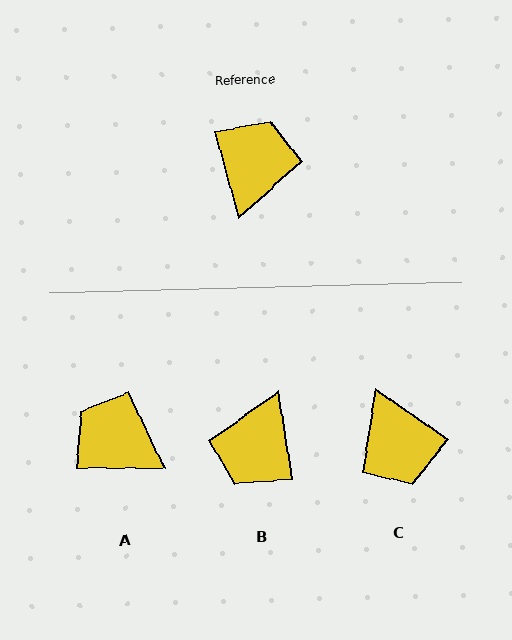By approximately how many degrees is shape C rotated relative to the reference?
Approximately 140 degrees clockwise.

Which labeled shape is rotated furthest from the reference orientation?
B, about 174 degrees away.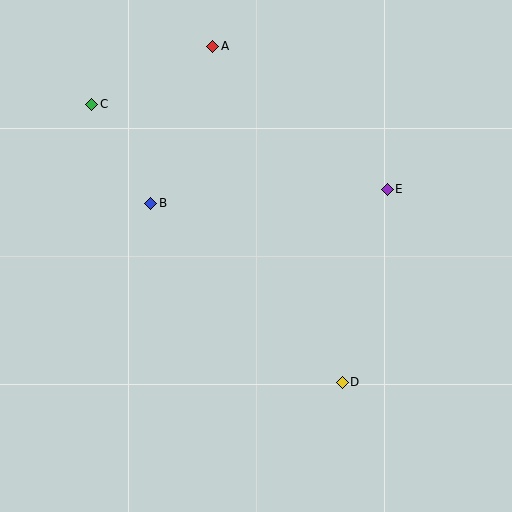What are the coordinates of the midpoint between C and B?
The midpoint between C and B is at (121, 154).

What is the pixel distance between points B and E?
The distance between B and E is 237 pixels.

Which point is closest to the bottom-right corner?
Point D is closest to the bottom-right corner.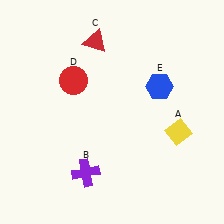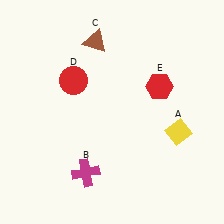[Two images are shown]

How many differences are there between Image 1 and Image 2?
There are 3 differences between the two images.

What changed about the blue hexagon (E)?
In Image 1, E is blue. In Image 2, it changed to red.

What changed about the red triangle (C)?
In Image 1, C is red. In Image 2, it changed to brown.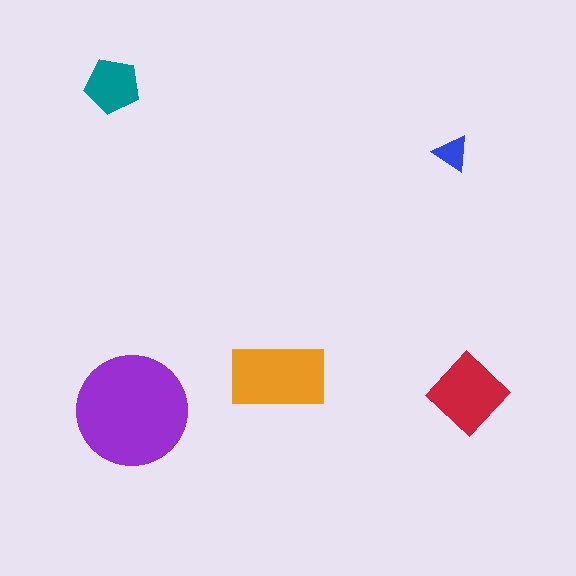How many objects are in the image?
There are 5 objects in the image.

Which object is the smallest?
The blue triangle.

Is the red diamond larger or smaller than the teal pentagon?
Larger.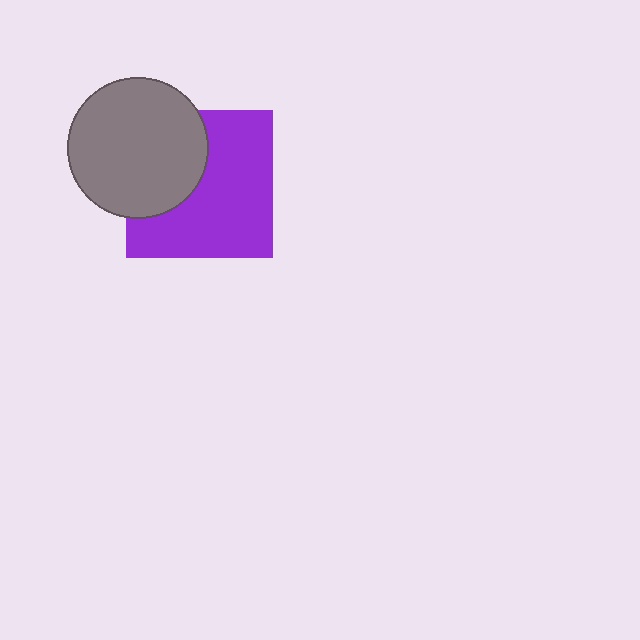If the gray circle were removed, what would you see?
You would see the complete purple square.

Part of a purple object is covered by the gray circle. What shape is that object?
It is a square.